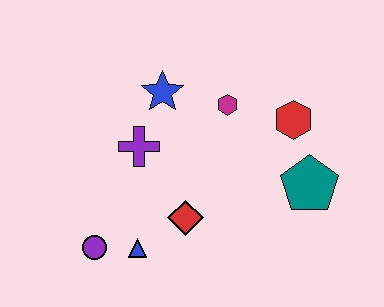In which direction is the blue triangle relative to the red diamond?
The blue triangle is to the left of the red diamond.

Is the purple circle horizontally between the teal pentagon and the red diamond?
No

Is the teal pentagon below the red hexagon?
Yes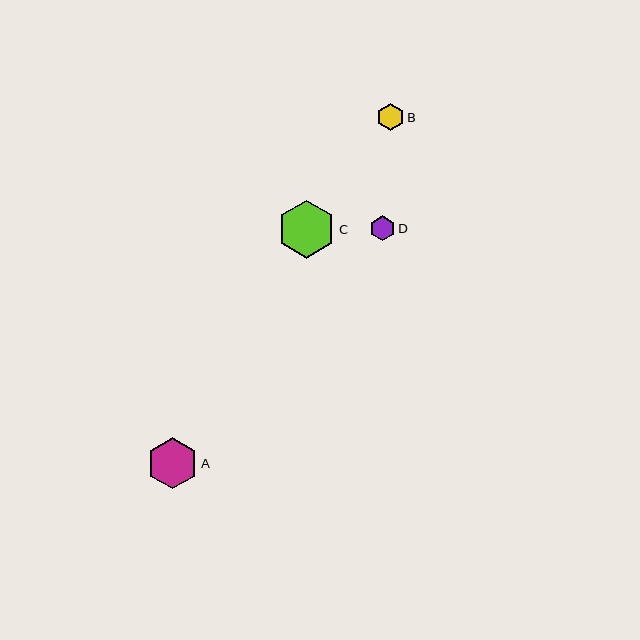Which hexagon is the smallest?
Hexagon D is the smallest with a size of approximately 25 pixels.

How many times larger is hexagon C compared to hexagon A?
Hexagon C is approximately 1.1 times the size of hexagon A.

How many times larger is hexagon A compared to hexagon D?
Hexagon A is approximately 2.1 times the size of hexagon D.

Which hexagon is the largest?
Hexagon C is the largest with a size of approximately 58 pixels.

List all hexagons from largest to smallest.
From largest to smallest: C, A, B, D.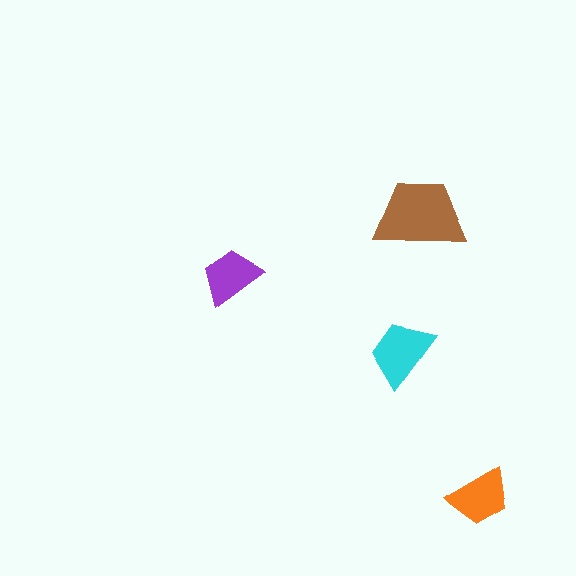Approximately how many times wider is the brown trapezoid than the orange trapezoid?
About 1.5 times wider.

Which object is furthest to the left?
The purple trapezoid is leftmost.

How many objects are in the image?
There are 4 objects in the image.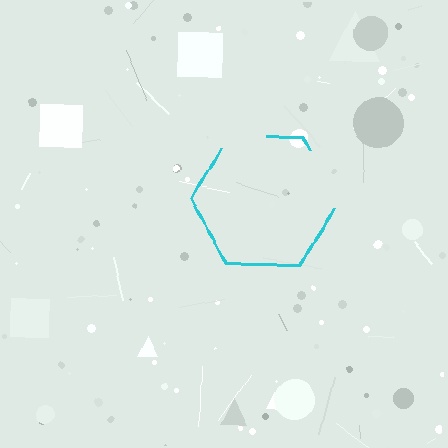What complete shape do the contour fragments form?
The contour fragments form a hexagon.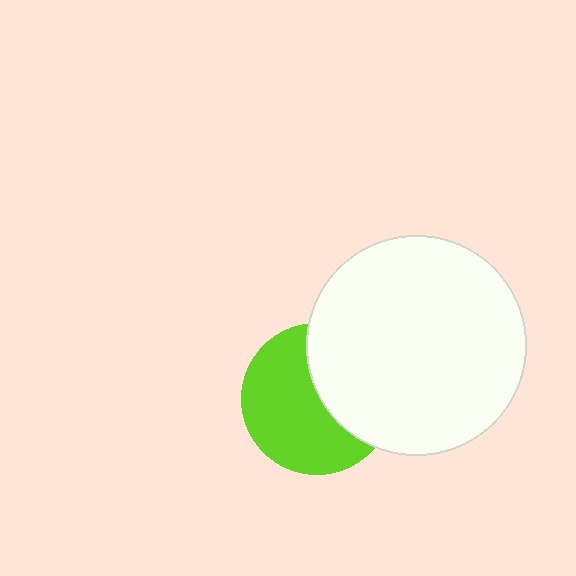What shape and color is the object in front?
The object in front is a white circle.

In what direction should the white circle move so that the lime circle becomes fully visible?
The white circle should move right. That is the shortest direction to clear the overlap and leave the lime circle fully visible.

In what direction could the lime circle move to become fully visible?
The lime circle could move left. That would shift it out from behind the white circle entirely.